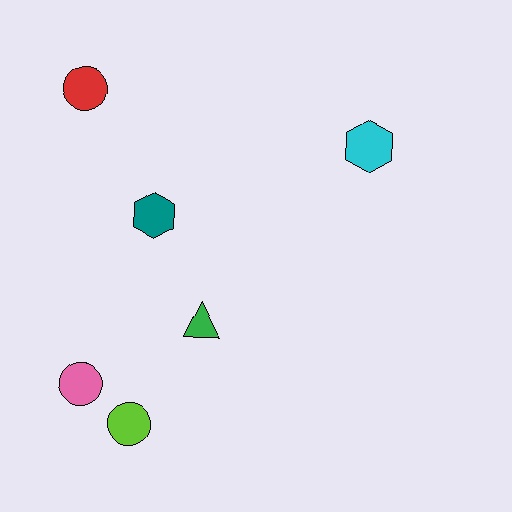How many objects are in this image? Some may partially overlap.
There are 6 objects.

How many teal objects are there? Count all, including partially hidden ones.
There is 1 teal object.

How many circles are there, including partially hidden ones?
There are 3 circles.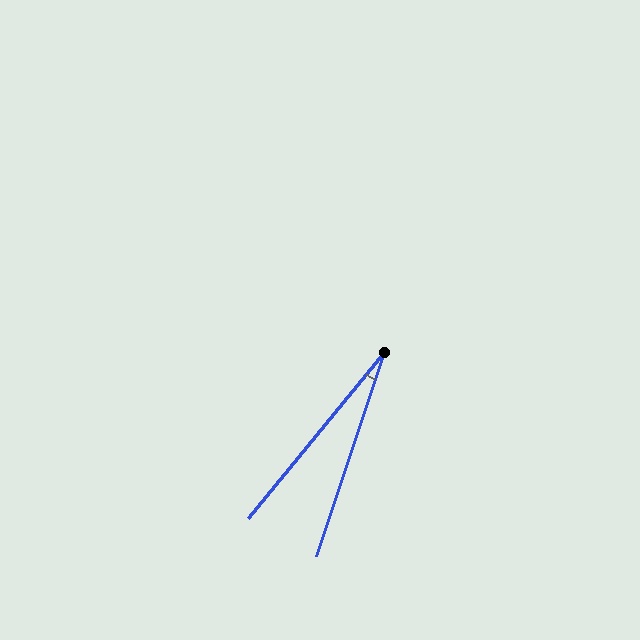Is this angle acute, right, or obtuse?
It is acute.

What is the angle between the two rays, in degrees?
Approximately 21 degrees.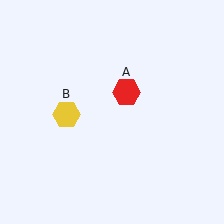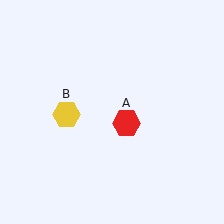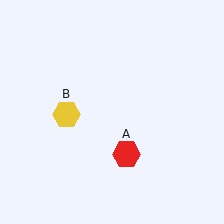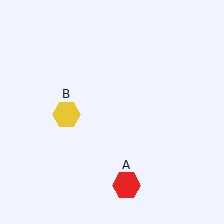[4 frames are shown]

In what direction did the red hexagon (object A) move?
The red hexagon (object A) moved down.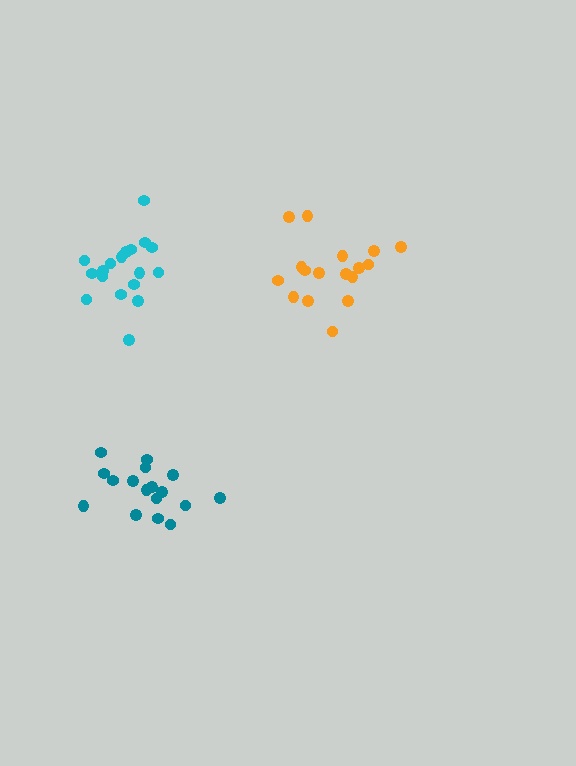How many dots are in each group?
Group 1: 17 dots, Group 2: 17 dots, Group 3: 18 dots (52 total).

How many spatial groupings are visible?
There are 3 spatial groupings.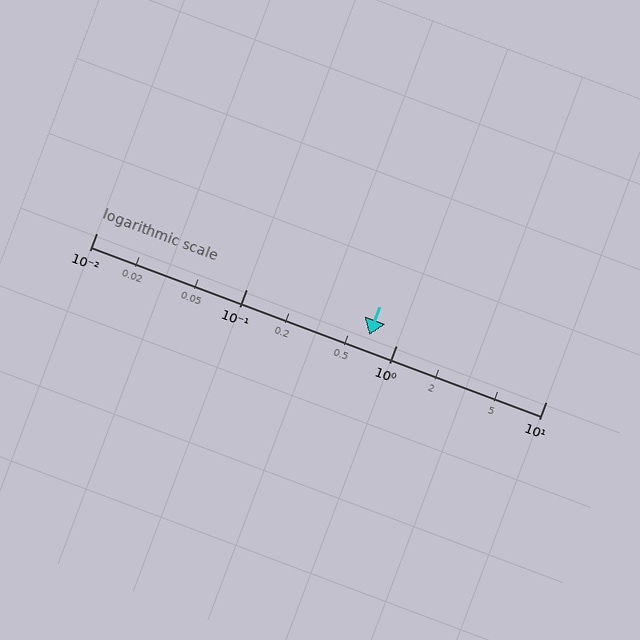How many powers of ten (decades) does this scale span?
The scale spans 3 decades, from 0.01 to 10.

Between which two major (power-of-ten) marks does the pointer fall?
The pointer is between 0.1 and 1.